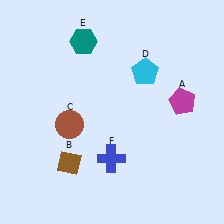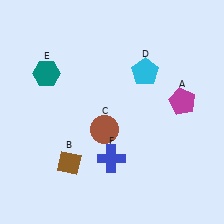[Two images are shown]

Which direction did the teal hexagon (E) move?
The teal hexagon (E) moved left.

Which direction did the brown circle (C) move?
The brown circle (C) moved right.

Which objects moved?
The objects that moved are: the brown circle (C), the teal hexagon (E).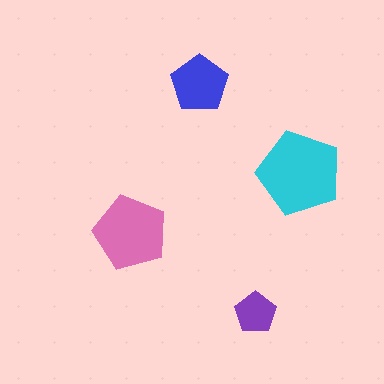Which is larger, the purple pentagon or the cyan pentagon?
The cyan one.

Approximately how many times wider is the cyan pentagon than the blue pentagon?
About 1.5 times wider.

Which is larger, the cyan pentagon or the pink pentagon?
The cyan one.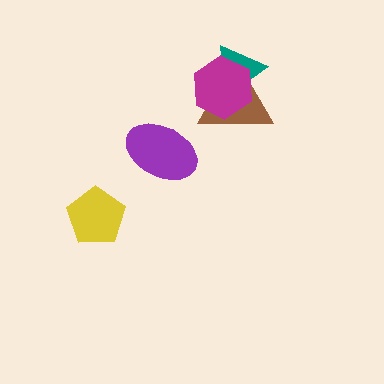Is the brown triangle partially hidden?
Yes, it is partially covered by another shape.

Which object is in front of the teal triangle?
The magenta hexagon is in front of the teal triangle.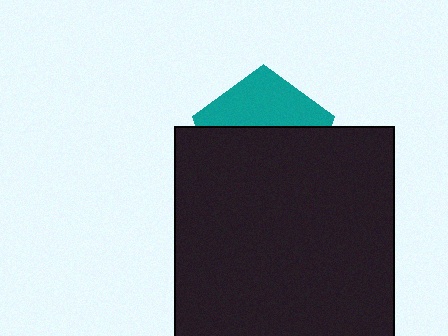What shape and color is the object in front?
The object in front is a black rectangle.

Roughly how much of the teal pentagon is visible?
A small part of it is visible (roughly 37%).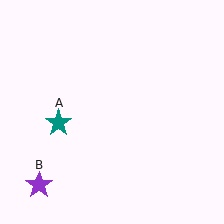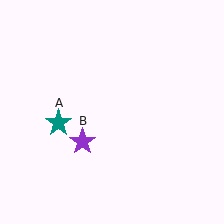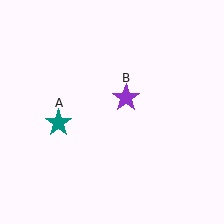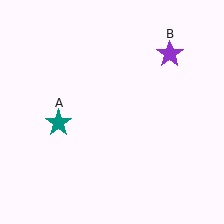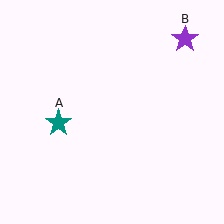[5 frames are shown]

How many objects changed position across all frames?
1 object changed position: purple star (object B).